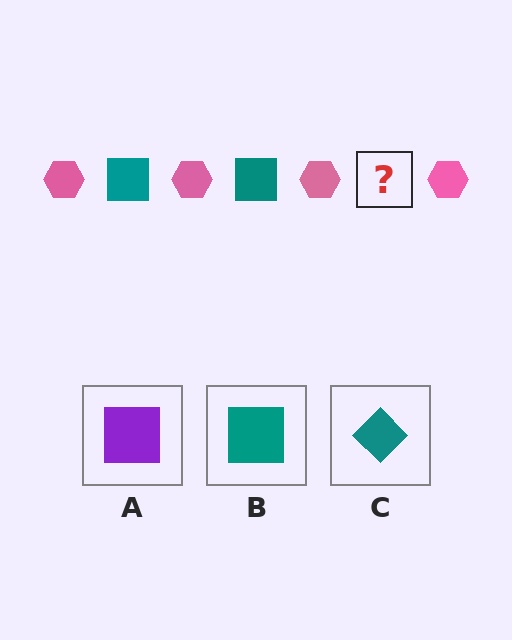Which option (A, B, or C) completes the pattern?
B.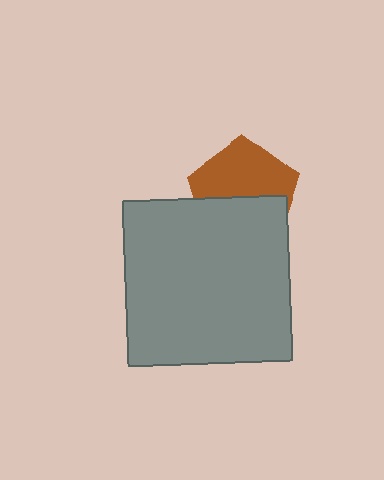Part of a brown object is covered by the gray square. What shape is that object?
It is a pentagon.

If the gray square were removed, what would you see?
You would see the complete brown pentagon.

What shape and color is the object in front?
The object in front is a gray square.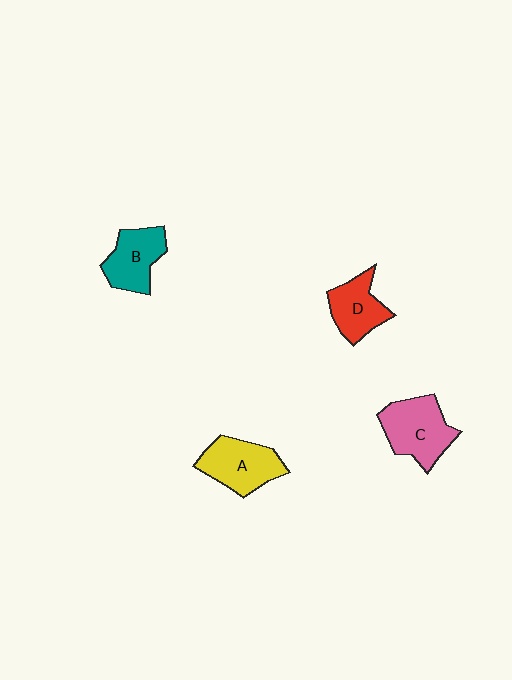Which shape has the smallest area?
Shape D (red).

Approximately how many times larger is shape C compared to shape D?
Approximately 1.3 times.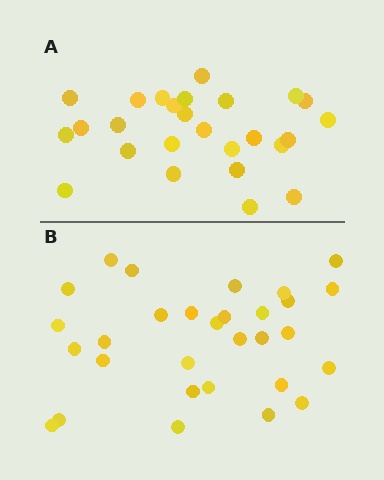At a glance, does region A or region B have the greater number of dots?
Region B (the bottom region) has more dots.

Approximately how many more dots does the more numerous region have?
Region B has about 4 more dots than region A.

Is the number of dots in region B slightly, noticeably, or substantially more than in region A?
Region B has only slightly more — the two regions are fairly close. The ratio is roughly 1.2 to 1.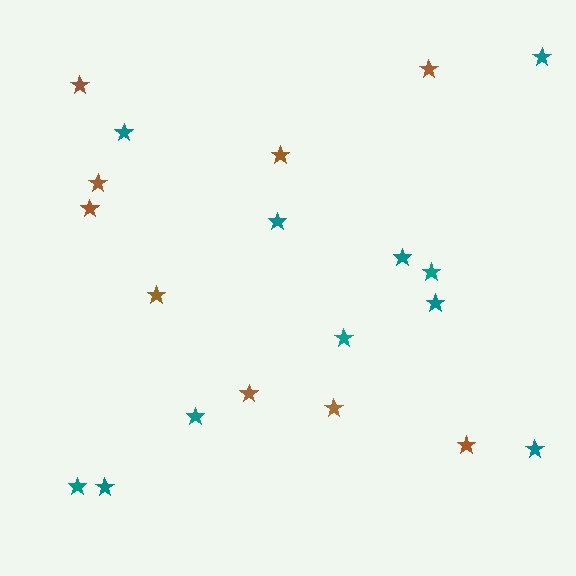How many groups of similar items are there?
There are 2 groups: one group of teal stars (11) and one group of brown stars (9).